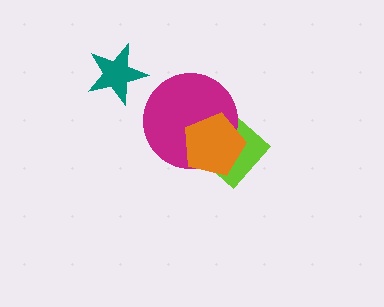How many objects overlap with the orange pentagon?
2 objects overlap with the orange pentagon.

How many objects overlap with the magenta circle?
2 objects overlap with the magenta circle.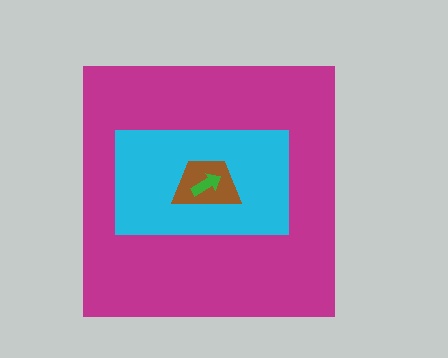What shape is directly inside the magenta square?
The cyan rectangle.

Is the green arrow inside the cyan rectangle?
Yes.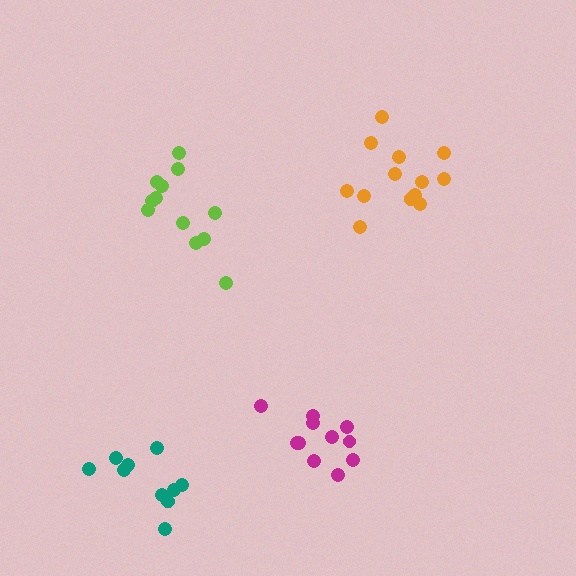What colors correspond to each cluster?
The clusters are colored: orange, teal, lime, magenta.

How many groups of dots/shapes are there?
There are 4 groups.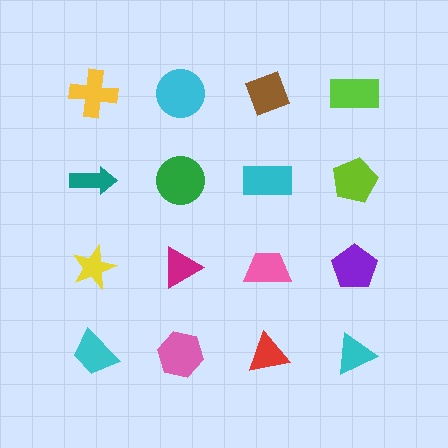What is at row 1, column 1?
A yellow cross.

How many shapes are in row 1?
4 shapes.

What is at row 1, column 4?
A lime rectangle.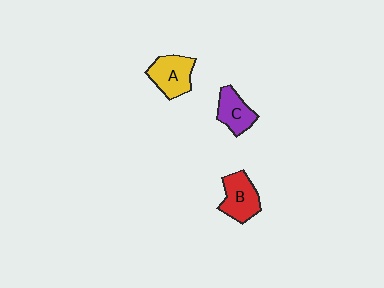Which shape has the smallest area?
Shape C (purple).